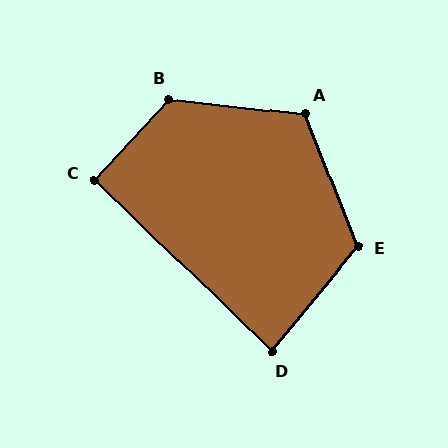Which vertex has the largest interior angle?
B, at approximately 126 degrees.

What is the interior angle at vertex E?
Approximately 119 degrees (obtuse).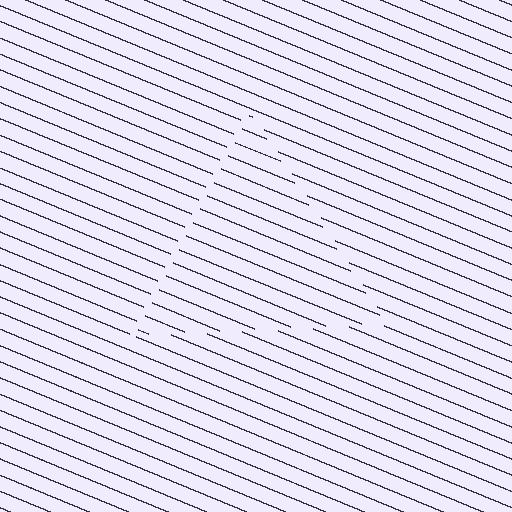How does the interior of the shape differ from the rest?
The interior of the shape contains the same grating, shifted by half a period — the contour is defined by the phase discontinuity where line-ends from the inner and outer gratings abut.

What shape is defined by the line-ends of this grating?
An illusory triangle. The interior of the shape contains the same grating, shifted by half a period — the contour is defined by the phase discontinuity where line-ends from the inner and outer gratings abut.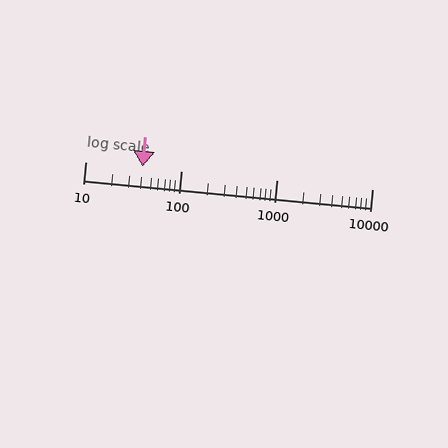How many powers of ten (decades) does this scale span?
The scale spans 3 decades, from 10 to 10000.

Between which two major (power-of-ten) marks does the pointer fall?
The pointer is between 10 and 100.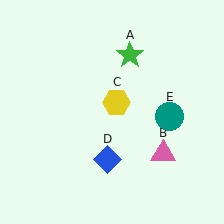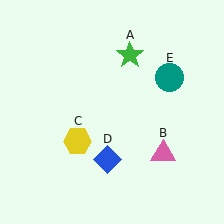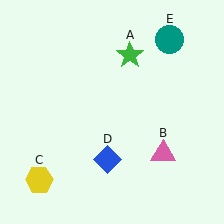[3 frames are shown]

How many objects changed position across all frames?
2 objects changed position: yellow hexagon (object C), teal circle (object E).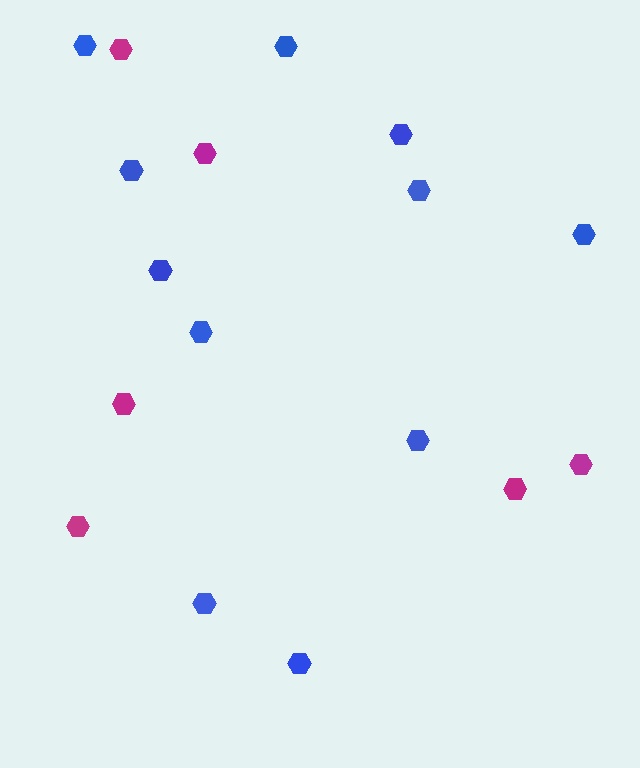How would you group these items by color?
There are 2 groups: one group of blue hexagons (11) and one group of magenta hexagons (6).